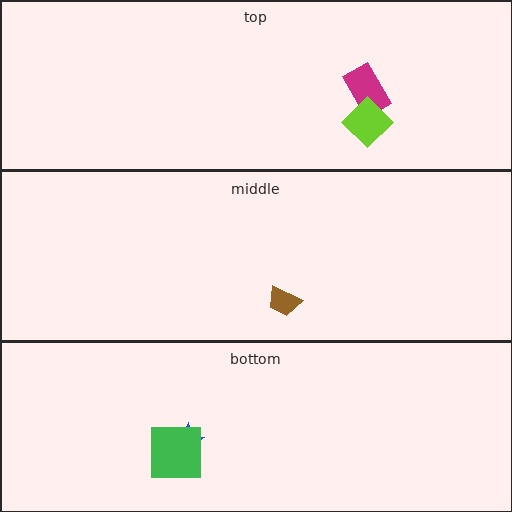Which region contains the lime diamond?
The top region.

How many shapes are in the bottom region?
2.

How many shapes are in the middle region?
1.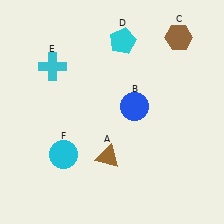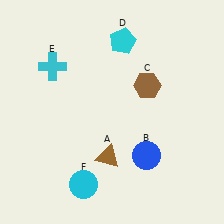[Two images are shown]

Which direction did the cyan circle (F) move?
The cyan circle (F) moved down.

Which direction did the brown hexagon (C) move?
The brown hexagon (C) moved down.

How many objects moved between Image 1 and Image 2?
3 objects moved between the two images.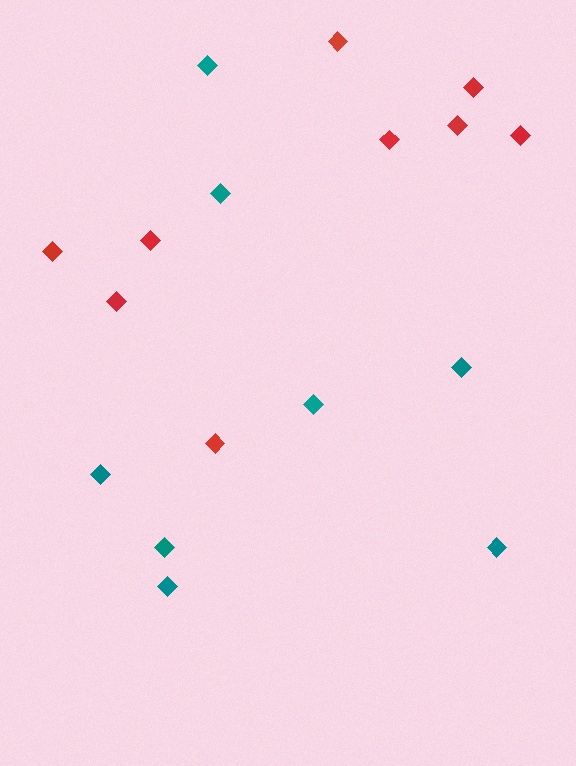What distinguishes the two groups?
There are 2 groups: one group of teal diamonds (8) and one group of red diamonds (9).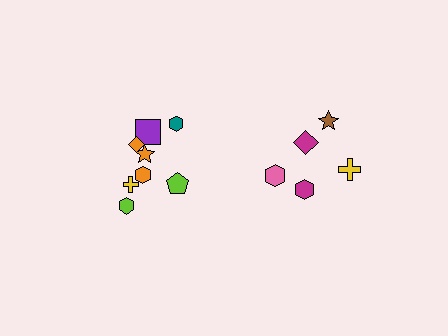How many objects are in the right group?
There are 5 objects.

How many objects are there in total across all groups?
There are 13 objects.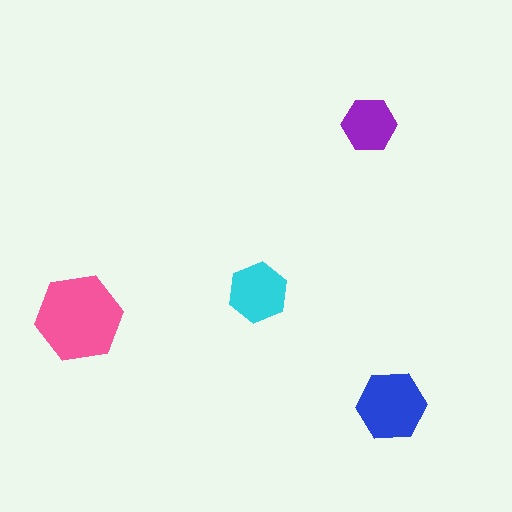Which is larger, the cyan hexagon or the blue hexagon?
The blue one.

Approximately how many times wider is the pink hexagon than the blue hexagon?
About 1.5 times wider.